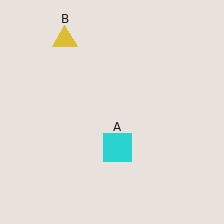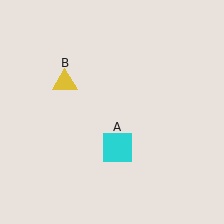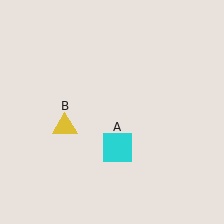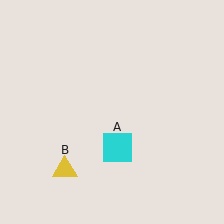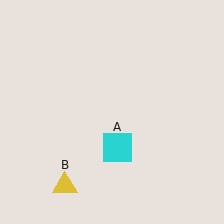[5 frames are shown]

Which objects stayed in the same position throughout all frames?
Cyan square (object A) remained stationary.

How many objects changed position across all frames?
1 object changed position: yellow triangle (object B).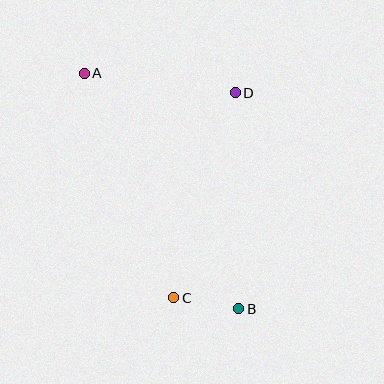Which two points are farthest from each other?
Points A and B are farthest from each other.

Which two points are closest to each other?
Points B and C are closest to each other.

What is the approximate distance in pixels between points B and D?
The distance between B and D is approximately 216 pixels.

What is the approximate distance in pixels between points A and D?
The distance between A and D is approximately 152 pixels.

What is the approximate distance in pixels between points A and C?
The distance between A and C is approximately 242 pixels.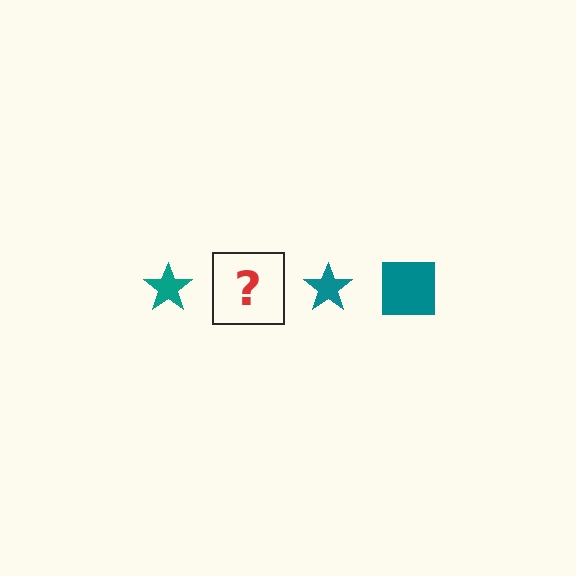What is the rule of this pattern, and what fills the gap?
The rule is that the pattern cycles through star, square shapes in teal. The gap should be filled with a teal square.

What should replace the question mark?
The question mark should be replaced with a teal square.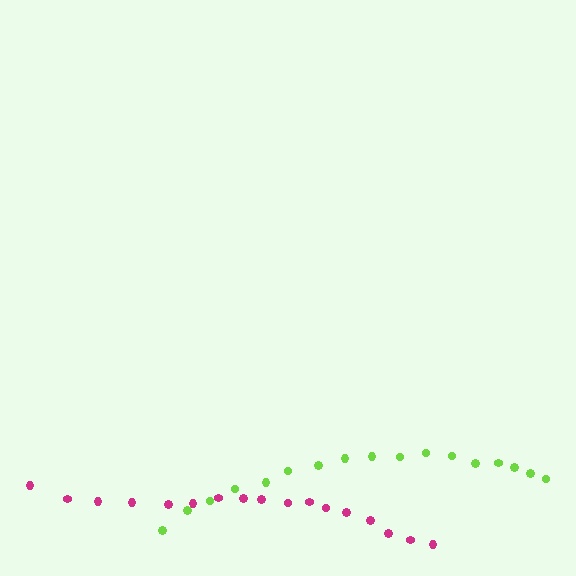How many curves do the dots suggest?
There are 2 distinct paths.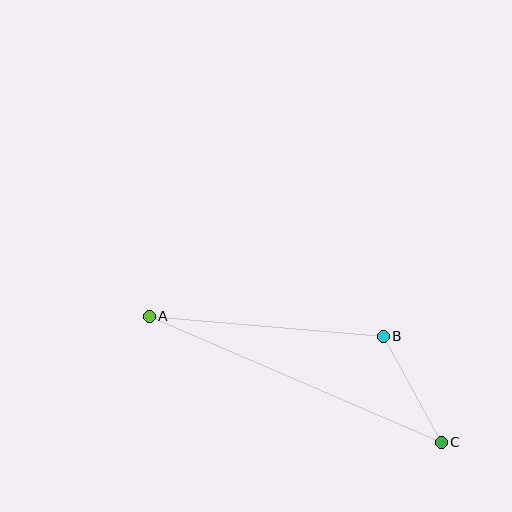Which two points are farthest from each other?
Points A and C are farthest from each other.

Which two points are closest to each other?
Points B and C are closest to each other.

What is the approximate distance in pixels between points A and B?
The distance between A and B is approximately 235 pixels.